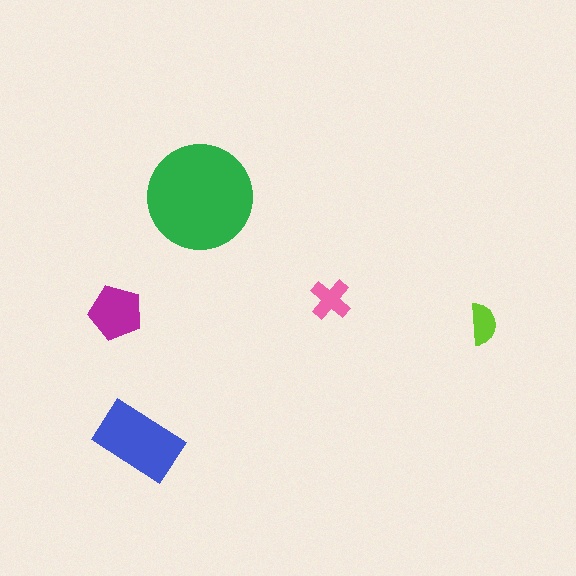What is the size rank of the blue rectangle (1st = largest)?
2nd.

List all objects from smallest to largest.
The lime semicircle, the pink cross, the magenta pentagon, the blue rectangle, the green circle.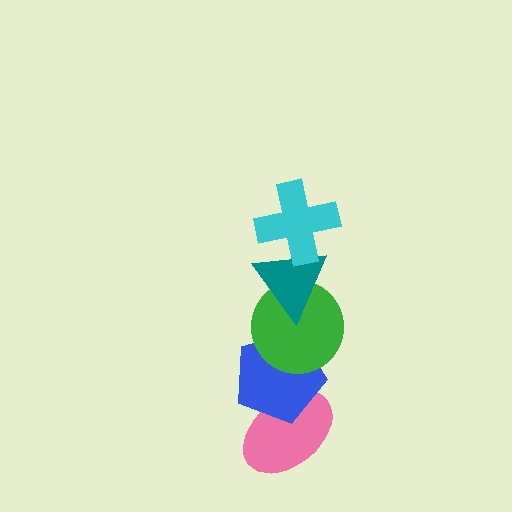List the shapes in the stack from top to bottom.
From top to bottom: the cyan cross, the teal triangle, the green circle, the blue pentagon, the pink ellipse.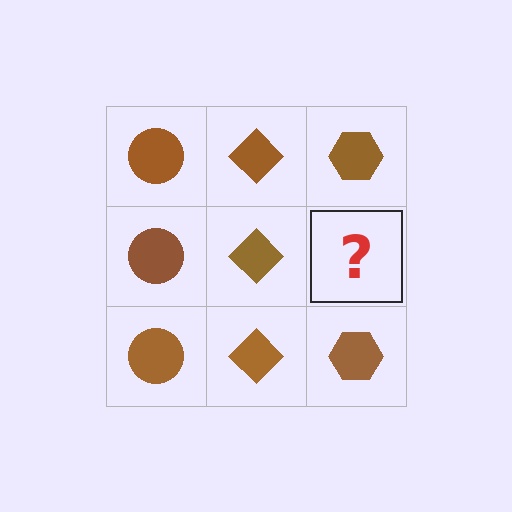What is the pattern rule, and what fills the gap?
The rule is that each column has a consistent shape. The gap should be filled with a brown hexagon.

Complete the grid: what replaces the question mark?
The question mark should be replaced with a brown hexagon.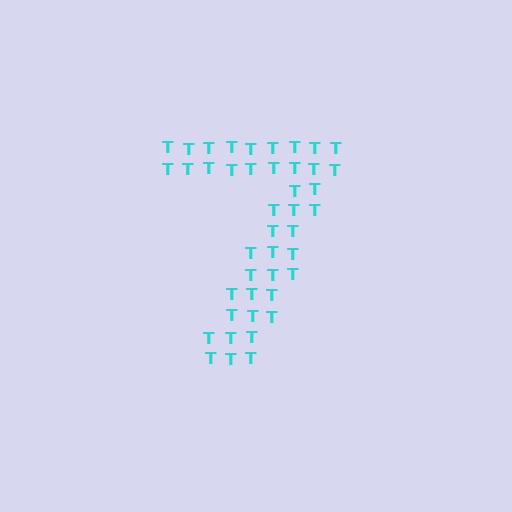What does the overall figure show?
The overall figure shows the digit 7.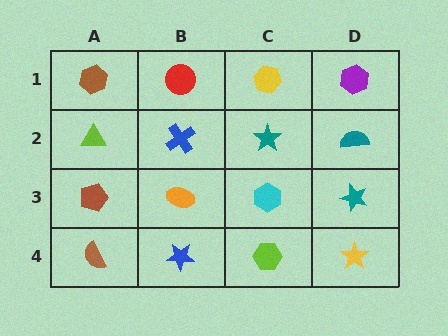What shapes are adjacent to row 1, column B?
A blue cross (row 2, column B), a brown hexagon (row 1, column A), a yellow hexagon (row 1, column C).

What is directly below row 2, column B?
An orange ellipse.